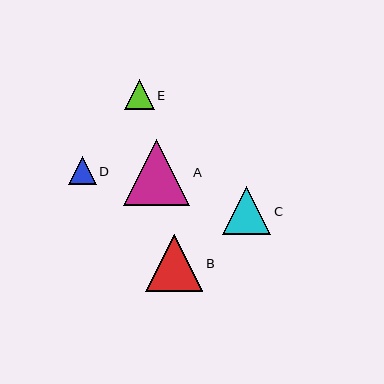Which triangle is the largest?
Triangle A is the largest with a size of approximately 66 pixels.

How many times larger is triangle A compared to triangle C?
Triangle A is approximately 1.4 times the size of triangle C.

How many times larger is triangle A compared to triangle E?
Triangle A is approximately 2.2 times the size of triangle E.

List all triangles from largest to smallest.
From largest to smallest: A, B, C, E, D.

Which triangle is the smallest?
Triangle D is the smallest with a size of approximately 28 pixels.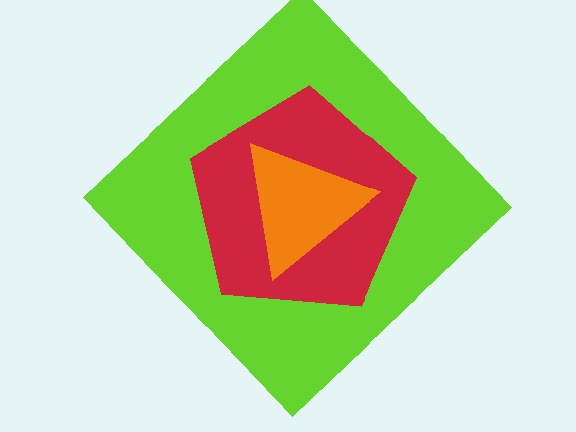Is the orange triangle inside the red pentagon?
Yes.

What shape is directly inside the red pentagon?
The orange triangle.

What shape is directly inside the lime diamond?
The red pentagon.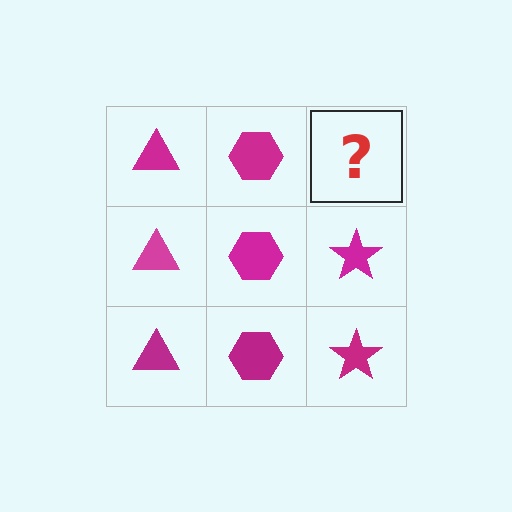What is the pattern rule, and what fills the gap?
The rule is that each column has a consistent shape. The gap should be filled with a magenta star.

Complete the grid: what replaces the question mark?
The question mark should be replaced with a magenta star.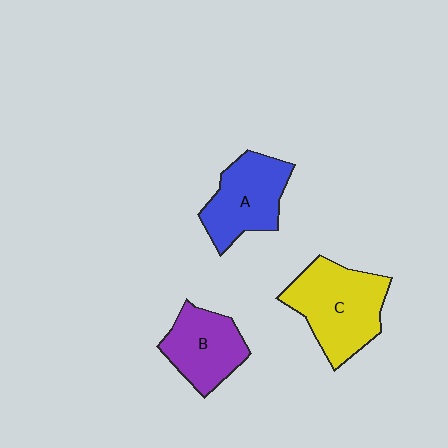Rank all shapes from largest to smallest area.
From largest to smallest: C (yellow), A (blue), B (purple).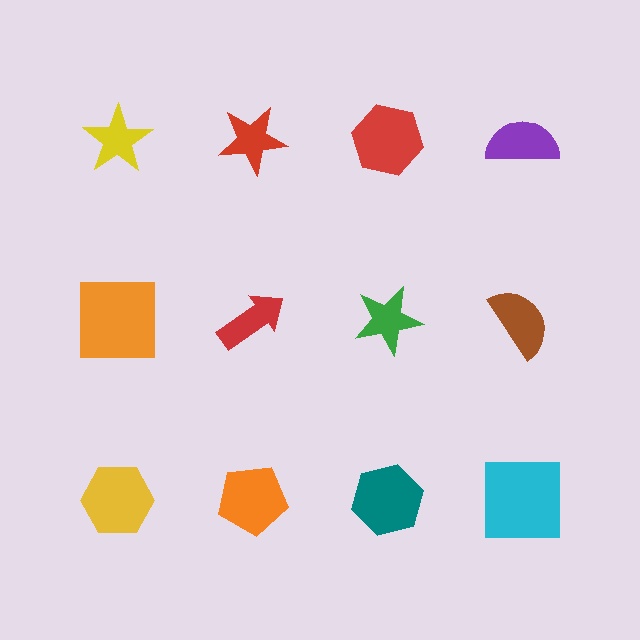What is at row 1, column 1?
A yellow star.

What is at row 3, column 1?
A yellow hexagon.